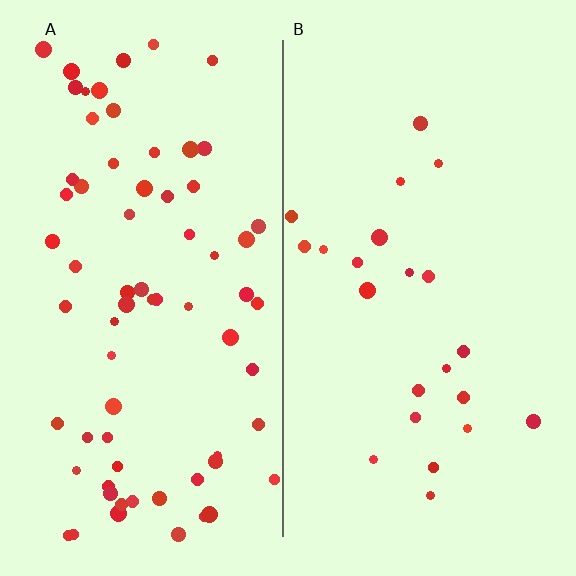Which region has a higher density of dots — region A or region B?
A (the left).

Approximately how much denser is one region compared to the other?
Approximately 3.1× — region A over region B.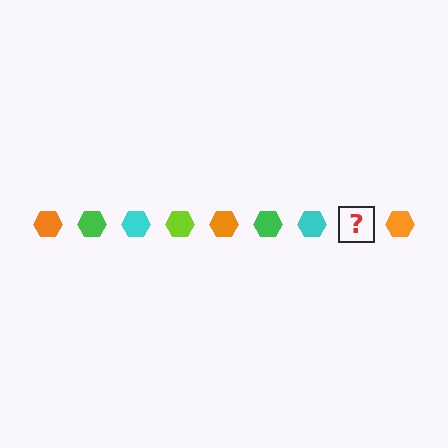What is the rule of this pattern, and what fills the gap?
The rule is that the pattern cycles through orange, green, cyan, lime hexagons. The gap should be filled with a lime hexagon.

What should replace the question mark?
The question mark should be replaced with a lime hexagon.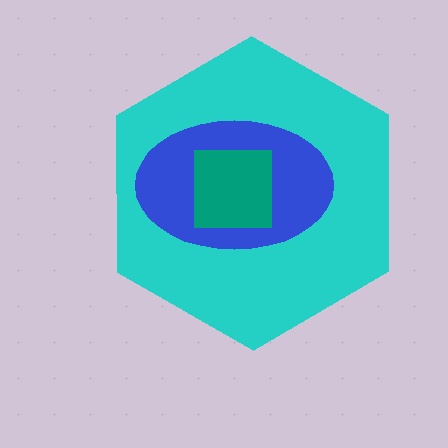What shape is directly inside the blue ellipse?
The teal square.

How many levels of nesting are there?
3.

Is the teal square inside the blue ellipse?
Yes.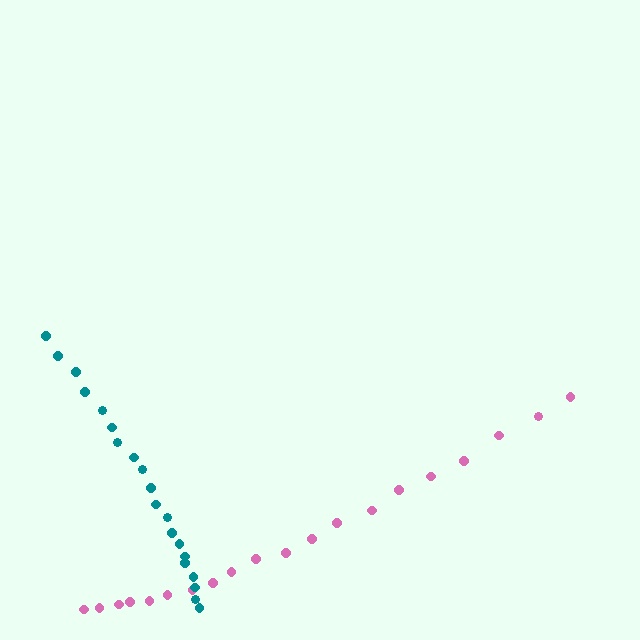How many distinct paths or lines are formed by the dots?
There are 2 distinct paths.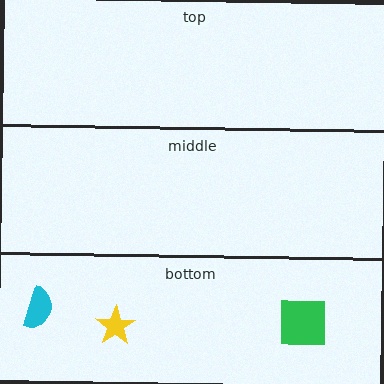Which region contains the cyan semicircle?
The bottom region.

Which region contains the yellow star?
The bottom region.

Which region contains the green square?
The bottom region.